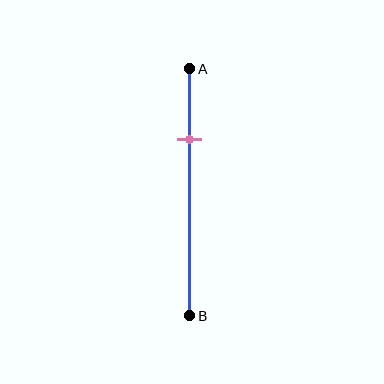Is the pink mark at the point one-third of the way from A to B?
No, the mark is at about 30% from A, not at the 33% one-third point.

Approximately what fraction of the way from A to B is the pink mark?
The pink mark is approximately 30% of the way from A to B.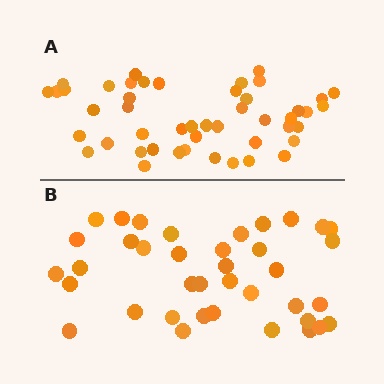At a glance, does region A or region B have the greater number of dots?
Region A (the top region) has more dots.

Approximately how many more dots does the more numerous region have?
Region A has roughly 8 or so more dots than region B.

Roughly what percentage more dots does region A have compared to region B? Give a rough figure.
About 25% more.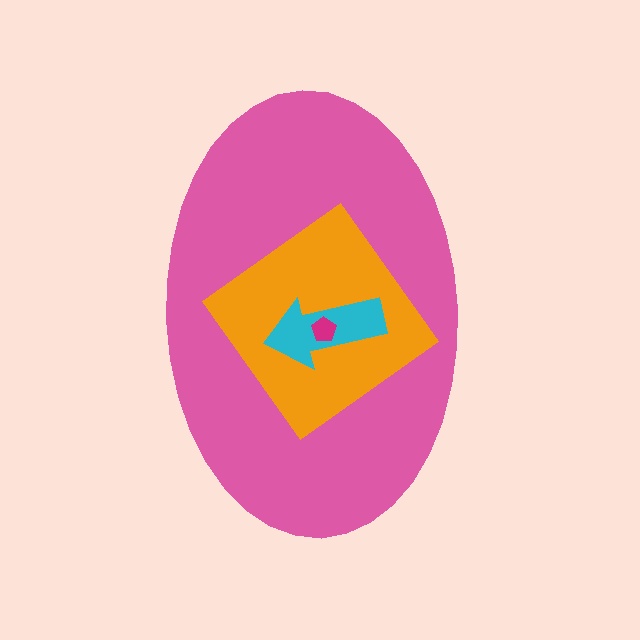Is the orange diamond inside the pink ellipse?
Yes.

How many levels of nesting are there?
4.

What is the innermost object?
The magenta pentagon.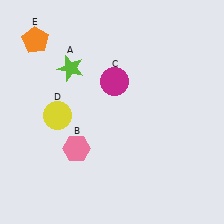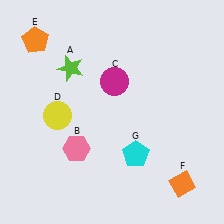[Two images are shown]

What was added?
An orange diamond (F), a cyan pentagon (G) were added in Image 2.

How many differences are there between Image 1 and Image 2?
There are 2 differences between the two images.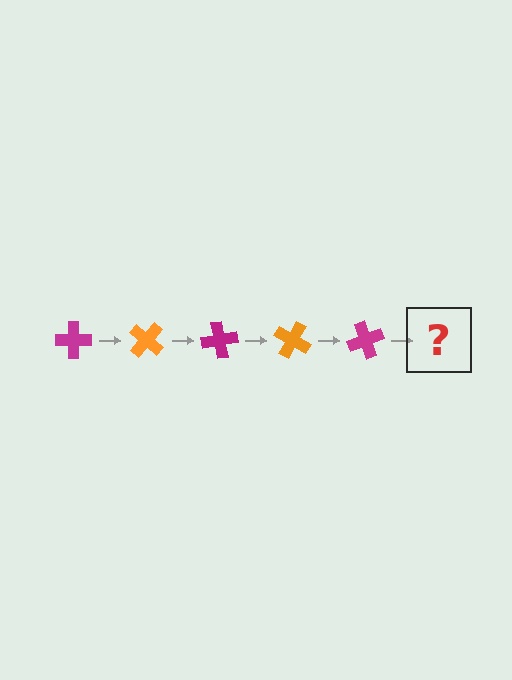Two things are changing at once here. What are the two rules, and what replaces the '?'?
The two rules are that it rotates 40 degrees each step and the color cycles through magenta and orange. The '?' should be an orange cross, rotated 200 degrees from the start.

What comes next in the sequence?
The next element should be an orange cross, rotated 200 degrees from the start.